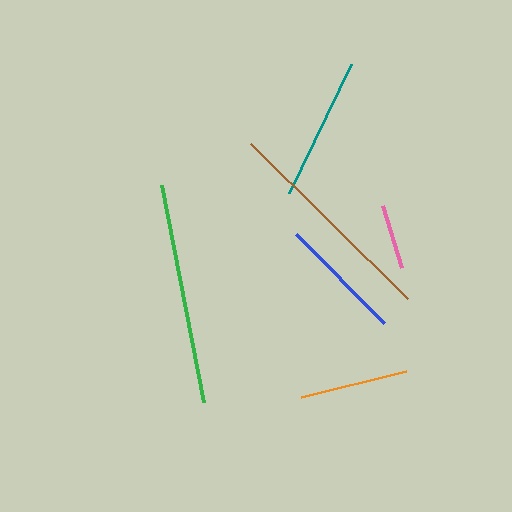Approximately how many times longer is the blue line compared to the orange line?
The blue line is approximately 1.2 times the length of the orange line.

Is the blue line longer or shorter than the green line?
The green line is longer than the blue line.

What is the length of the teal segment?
The teal segment is approximately 143 pixels long.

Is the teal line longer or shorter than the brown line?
The brown line is longer than the teal line.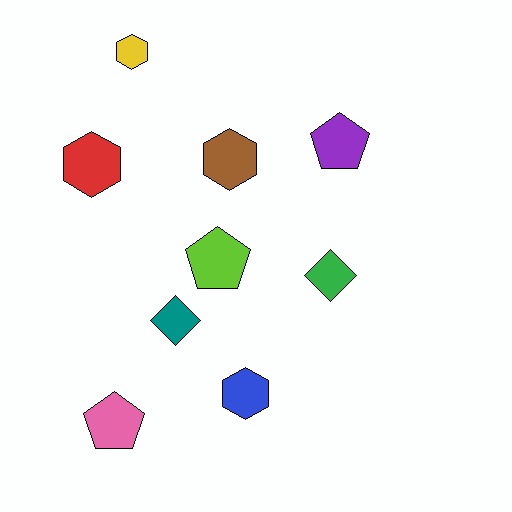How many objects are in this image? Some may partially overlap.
There are 9 objects.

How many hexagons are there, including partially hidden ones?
There are 4 hexagons.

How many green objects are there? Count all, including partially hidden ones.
There is 1 green object.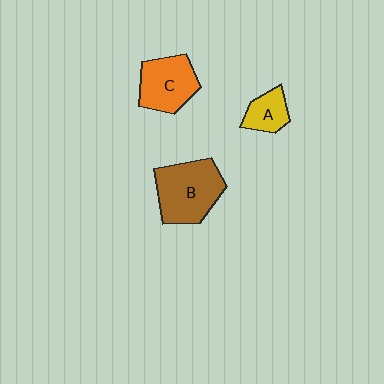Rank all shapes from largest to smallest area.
From largest to smallest: B (brown), C (orange), A (yellow).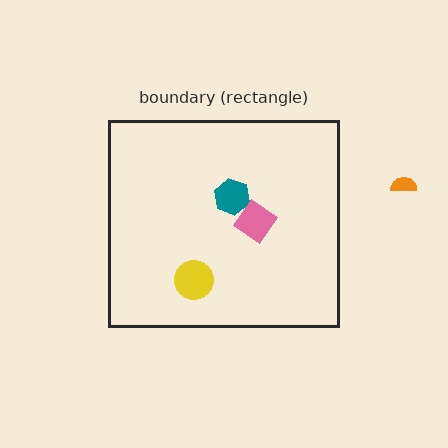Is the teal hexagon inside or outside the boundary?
Inside.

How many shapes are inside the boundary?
3 inside, 1 outside.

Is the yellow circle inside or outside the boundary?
Inside.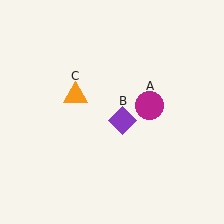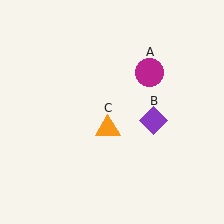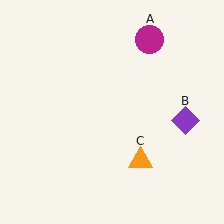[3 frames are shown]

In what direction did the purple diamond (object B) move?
The purple diamond (object B) moved right.